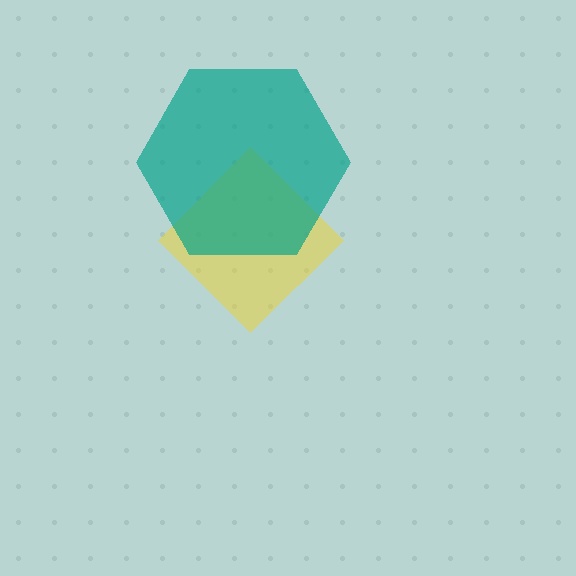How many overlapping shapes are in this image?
There are 2 overlapping shapes in the image.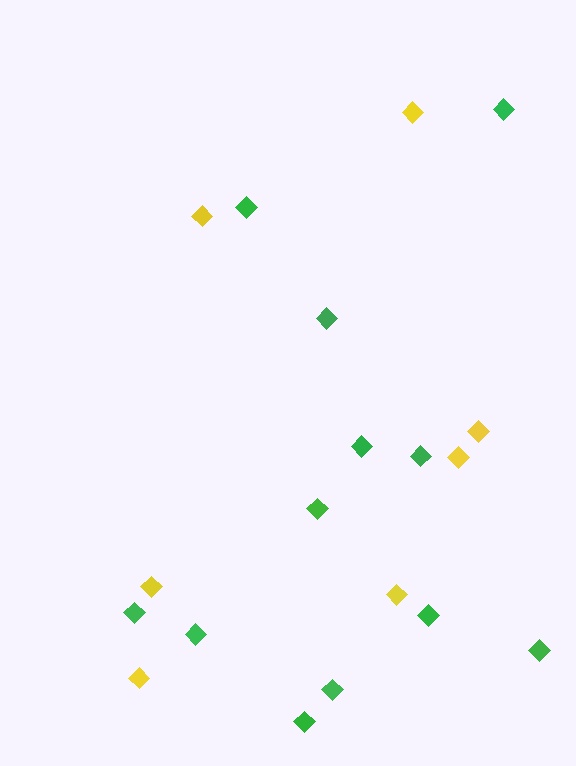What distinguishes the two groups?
There are 2 groups: one group of green diamonds (12) and one group of yellow diamonds (7).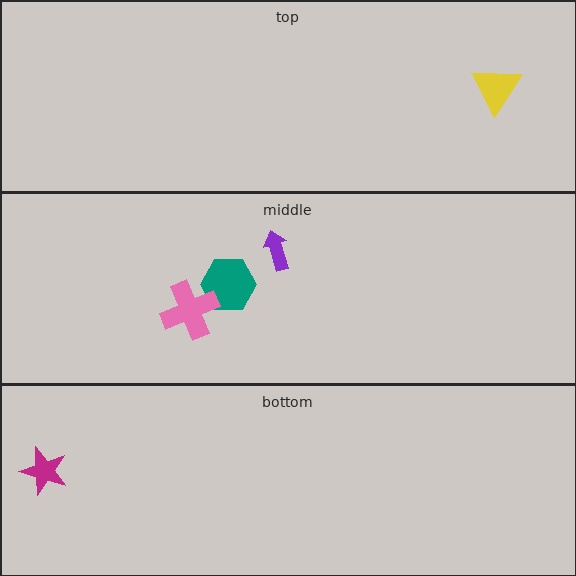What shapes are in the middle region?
The teal hexagon, the purple arrow, the pink cross.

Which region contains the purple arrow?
The middle region.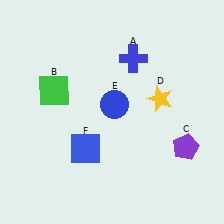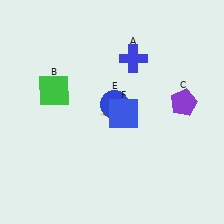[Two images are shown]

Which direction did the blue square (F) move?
The blue square (F) moved right.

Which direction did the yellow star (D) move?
The yellow star (D) moved left.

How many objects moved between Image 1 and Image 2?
3 objects moved between the two images.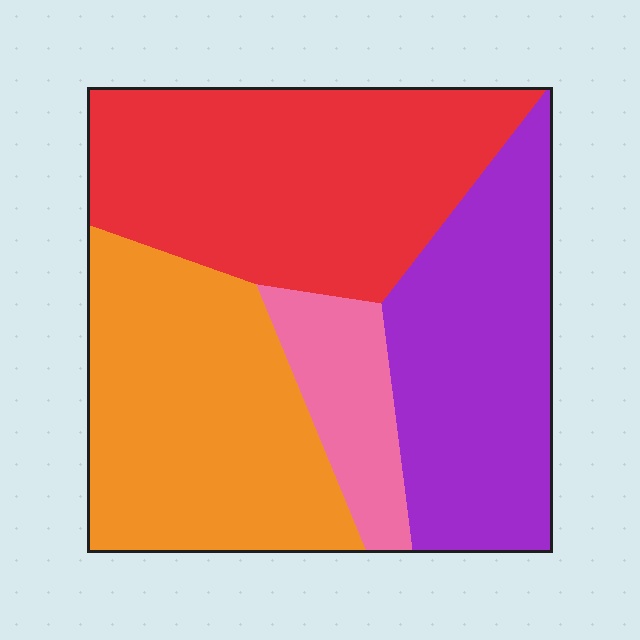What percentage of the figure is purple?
Purple covers 27% of the figure.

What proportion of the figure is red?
Red takes up between a quarter and a half of the figure.